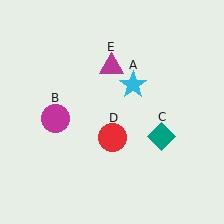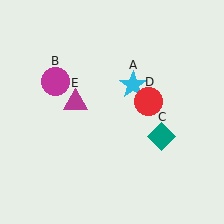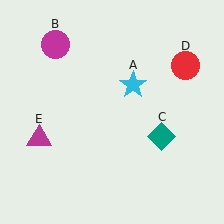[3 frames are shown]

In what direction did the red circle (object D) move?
The red circle (object D) moved up and to the right.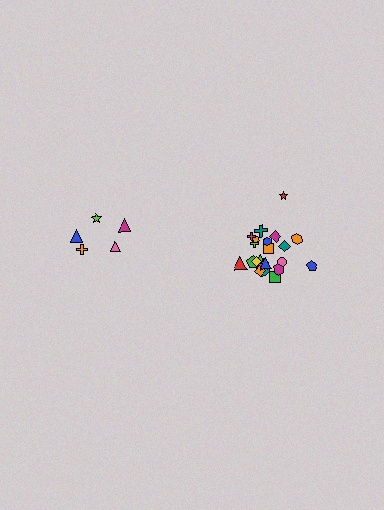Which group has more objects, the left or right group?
The right group.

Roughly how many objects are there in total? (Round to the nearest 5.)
Roughly 25 objects in total.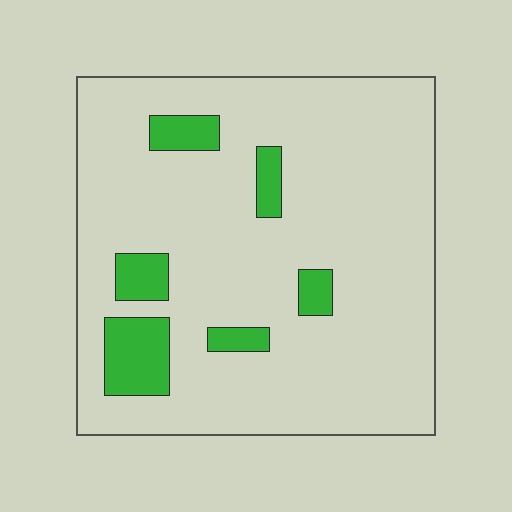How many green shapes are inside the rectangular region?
6.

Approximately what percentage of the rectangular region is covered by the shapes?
Approximately 10%.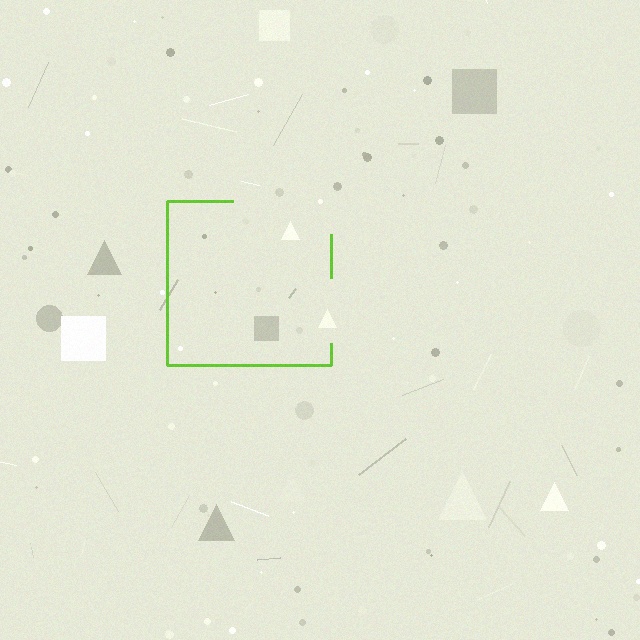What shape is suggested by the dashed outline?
The dashed outline suggests a square.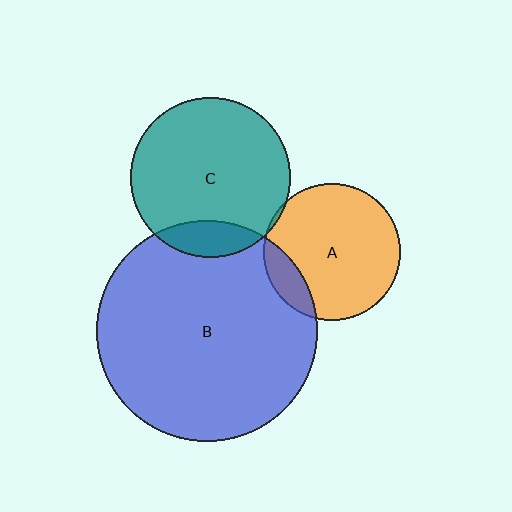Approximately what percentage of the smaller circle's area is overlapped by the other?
Approximately 15%.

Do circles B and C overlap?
Yes.